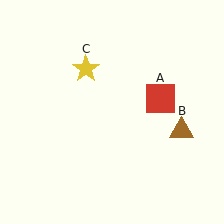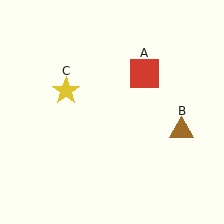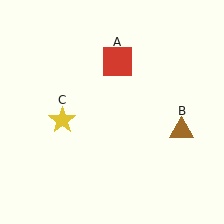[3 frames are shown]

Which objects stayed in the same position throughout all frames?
Brown triangle (object B) remained stationary.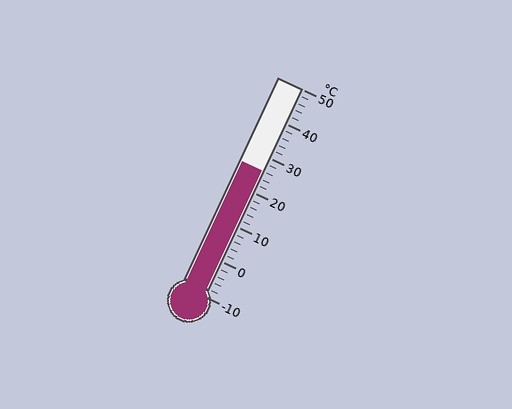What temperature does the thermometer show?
The thermometer shows approximately 26°C.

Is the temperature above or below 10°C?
The temperature is above 10°C.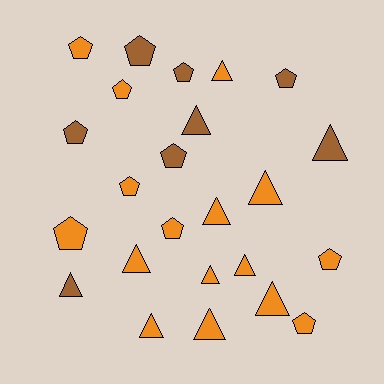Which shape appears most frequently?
Pentagon, with 12 objects.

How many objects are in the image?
There are 24 objects.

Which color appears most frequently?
Orange, with 16 objects.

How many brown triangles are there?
There are 3 brown triangles.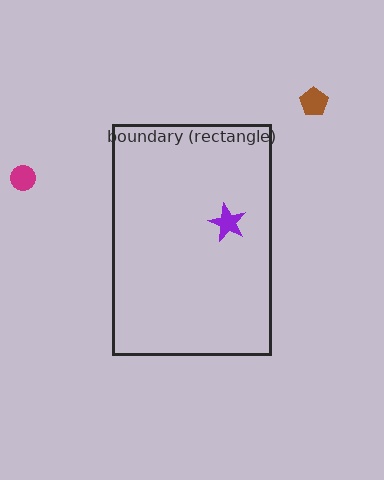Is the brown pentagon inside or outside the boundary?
Outside.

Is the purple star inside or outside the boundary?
Inside.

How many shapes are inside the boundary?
1 inside, 2 outside.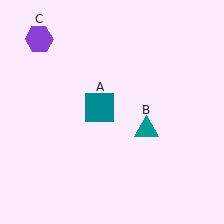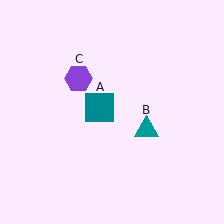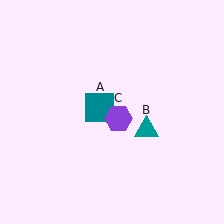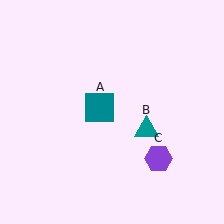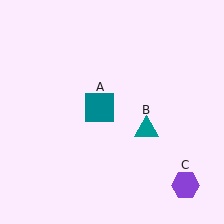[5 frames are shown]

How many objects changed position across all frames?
1 object changed position: purple hexagon (object C).